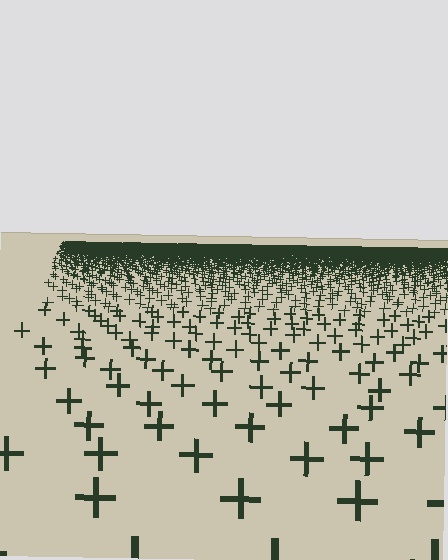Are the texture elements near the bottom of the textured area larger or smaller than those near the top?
Larger. Near the bottom, elements are closer to the viewer and appear at a bigger on-screen size.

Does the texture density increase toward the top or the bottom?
Density increases toward the top.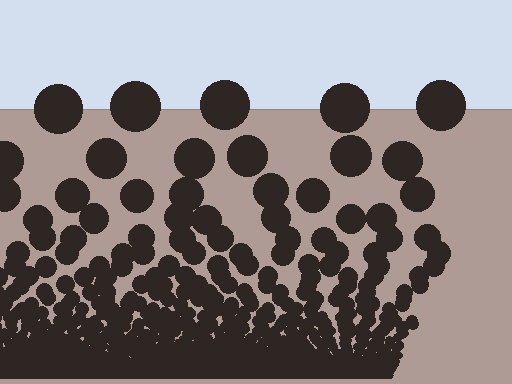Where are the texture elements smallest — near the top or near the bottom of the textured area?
Near the bottom.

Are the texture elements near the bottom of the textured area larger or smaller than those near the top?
Smaller. The gradient is inverted — elements near the bottom are smaller and denser.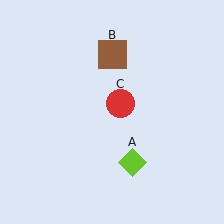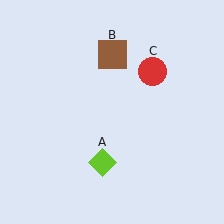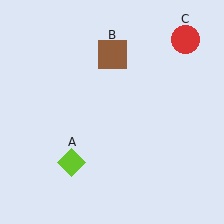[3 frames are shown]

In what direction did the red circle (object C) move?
The red circle (object C) moved up and to the right.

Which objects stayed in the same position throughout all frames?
Brown square (object B) remained stationary.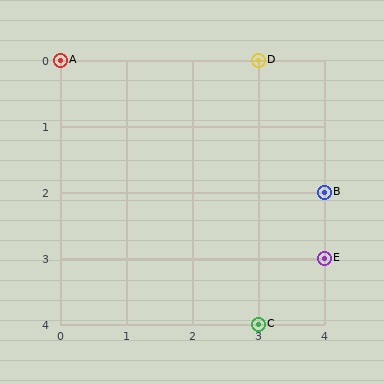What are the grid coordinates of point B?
Point B is at grid coordinates (4, 2).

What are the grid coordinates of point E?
Point E is at grid coordinates (4, 3).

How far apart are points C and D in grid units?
Points C and D are 4 rows apart.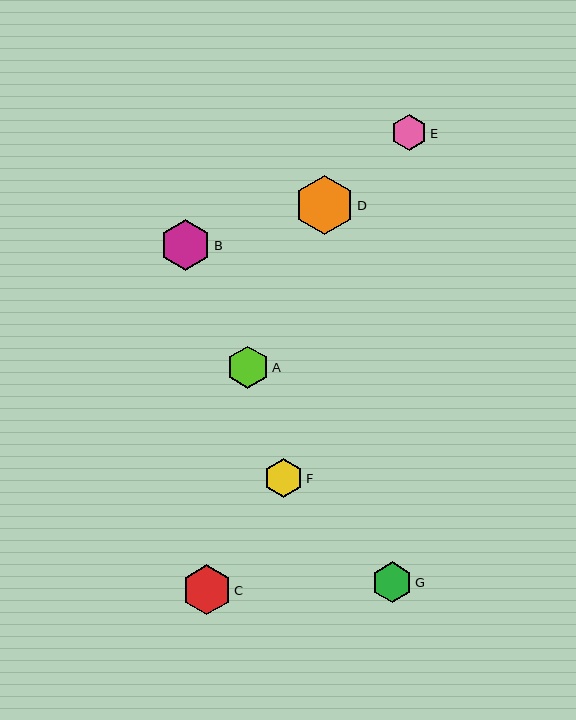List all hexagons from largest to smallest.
From largest to smallest: D, B, C, A, G, F, E.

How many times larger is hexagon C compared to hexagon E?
Hexagon C is approximately 1.4 times the size of hexagon E.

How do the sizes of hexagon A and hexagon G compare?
Hexagon A and hexagon G are approximately the same size.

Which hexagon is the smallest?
Hexagon E is the smallest with a size of approximately 37 pixels.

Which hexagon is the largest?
Hexagon D is the largest with a size of approximately 59 pixels.